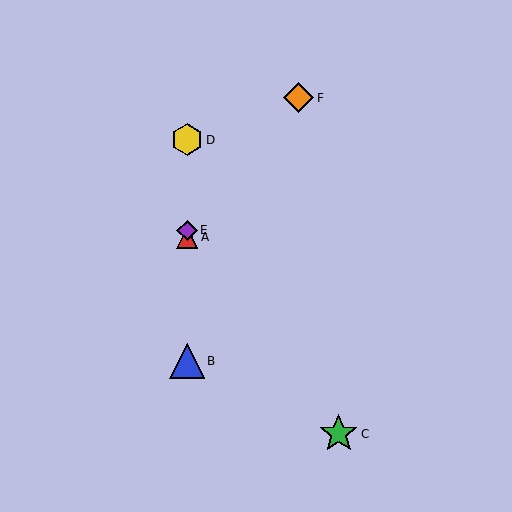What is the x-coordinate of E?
Object E is at x≈187.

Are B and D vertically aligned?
Yes, both are at x≈187.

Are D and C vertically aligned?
No, D is at x≈187 and C is at x≈339.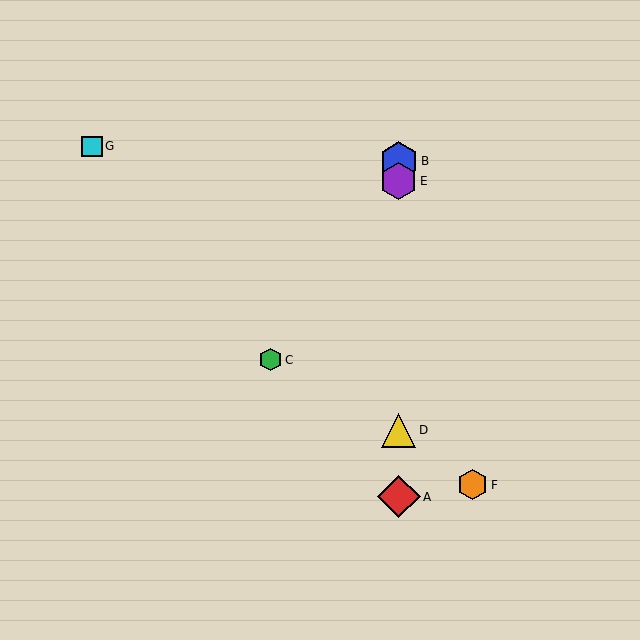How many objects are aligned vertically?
4 objects (A, B, D, E) are aligned vertically.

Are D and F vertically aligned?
No, D is at x≈399 and F is at x≈473.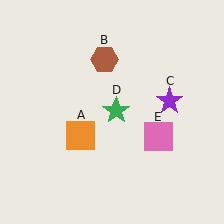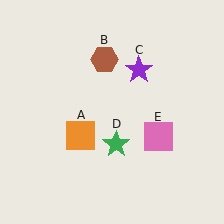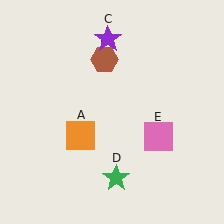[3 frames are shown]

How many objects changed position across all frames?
2 objects changed position: purple star (object C), green star (object D).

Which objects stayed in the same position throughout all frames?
Orange square (object A) and brown hexagon (object B) and pink square (object E) remained stationary.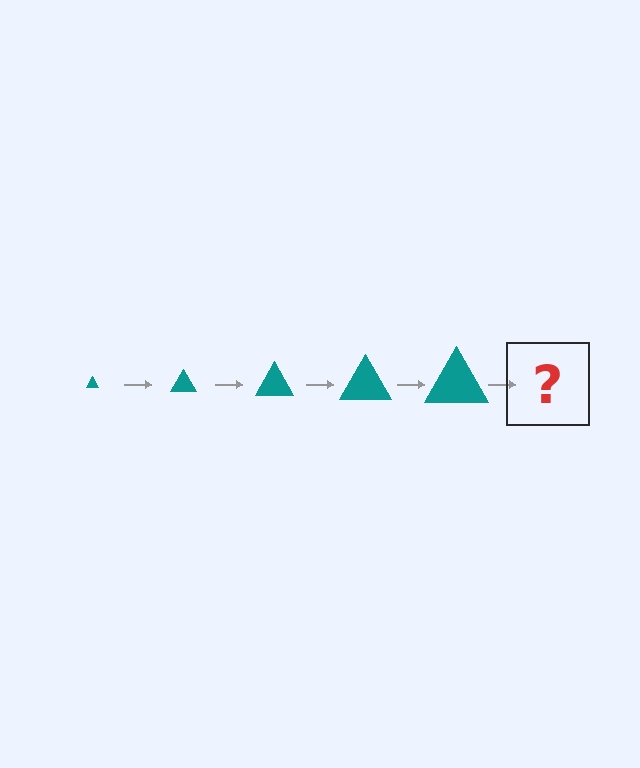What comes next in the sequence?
The next element should be a teal triangle, larger than the previous one.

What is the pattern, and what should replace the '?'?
The pattern is that the triangle gets progressively larger each step. The '?' should be a teal triangle, larger than the previous one.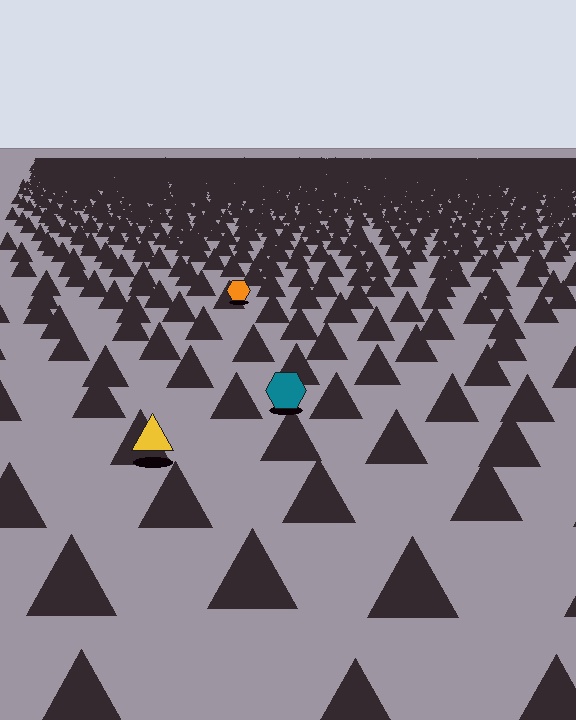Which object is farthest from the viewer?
The orange hexagon is farthest from the viewer. It appears smaller and the ground texture around it is denser.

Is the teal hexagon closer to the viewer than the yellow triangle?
No. The yellow triangle is closer — you can tell from the texture gradient: the ground texture is coarser near it.